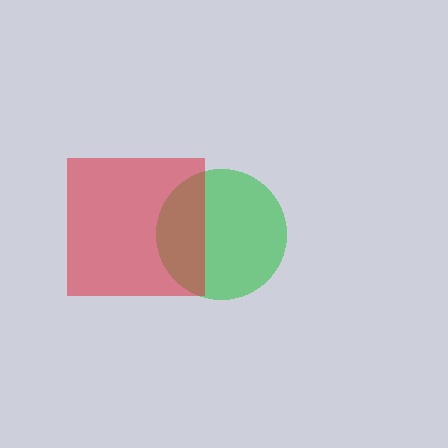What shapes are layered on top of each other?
The layered shapes are: a green circle, a red square.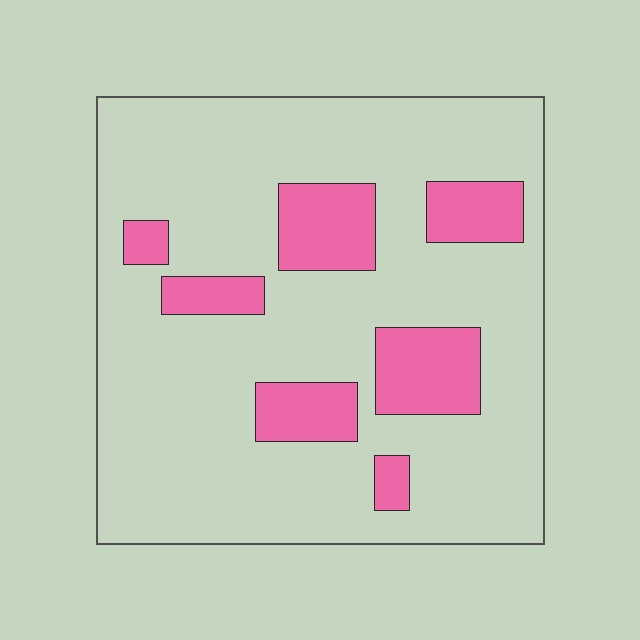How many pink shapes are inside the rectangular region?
7.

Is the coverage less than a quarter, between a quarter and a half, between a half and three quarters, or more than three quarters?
Less than a quarter.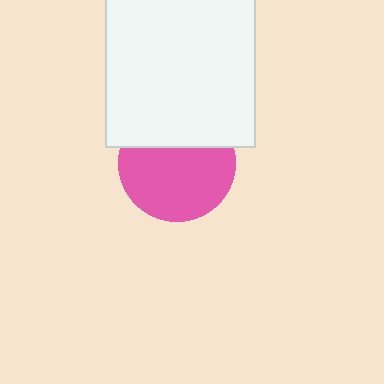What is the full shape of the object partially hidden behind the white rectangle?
The partially hidden object is a pink circle.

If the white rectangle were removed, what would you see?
You would see the complete pink circle.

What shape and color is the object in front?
The object in front is a white rectangle.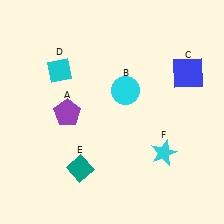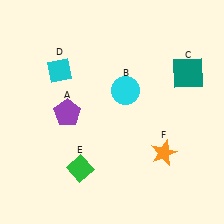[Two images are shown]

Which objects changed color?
C changed from blue to teal. E changed from teal to green. F changed from cyan to orange.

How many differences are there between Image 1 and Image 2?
There are 3 differences between the two images.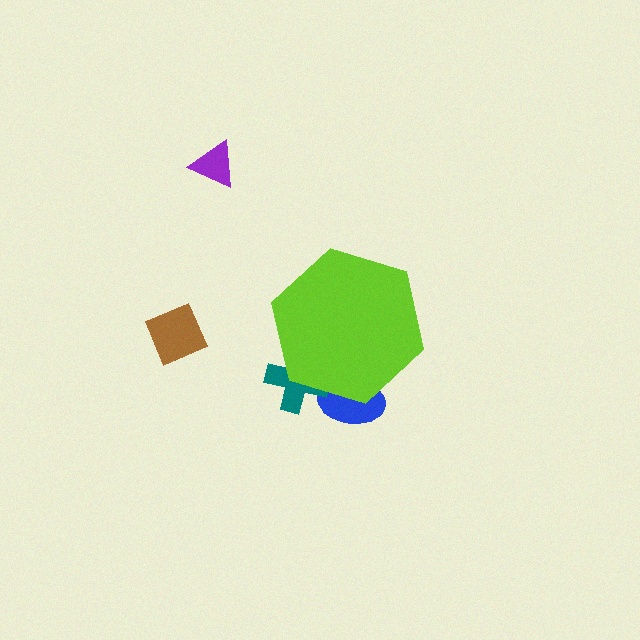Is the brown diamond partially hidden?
No, the brown diamond is fully visible.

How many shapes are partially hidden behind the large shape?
2 shapes are partially hidden.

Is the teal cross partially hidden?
Yes, the teal cross is partially hidden behind the lime hexagon.